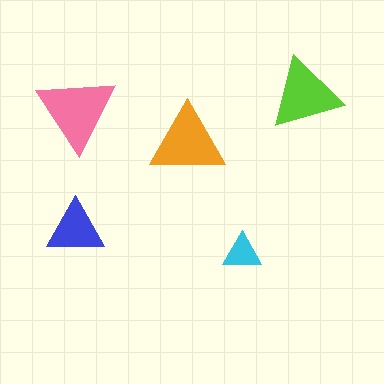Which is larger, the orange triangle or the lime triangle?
The orange one.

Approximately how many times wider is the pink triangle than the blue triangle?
About 1.5 times wider.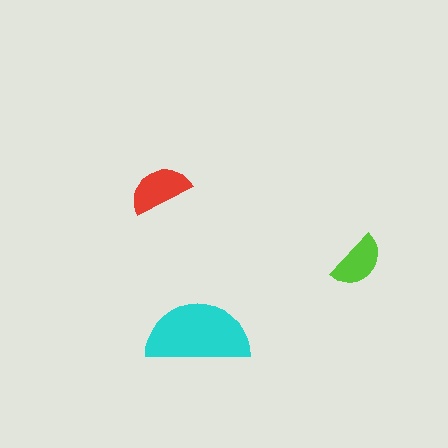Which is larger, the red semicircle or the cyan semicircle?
The cyan one.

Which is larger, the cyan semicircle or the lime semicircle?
The cyan one.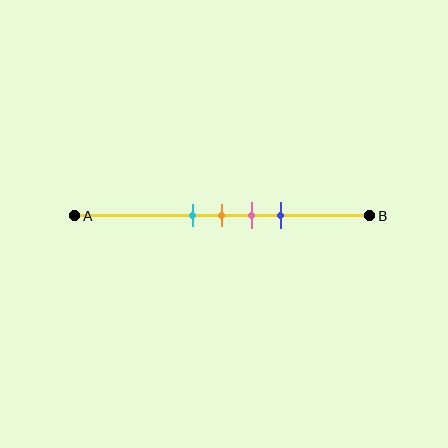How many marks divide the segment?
There are 4 marks dividing the segment.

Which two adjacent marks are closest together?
The cyan and orange marks are the closest adjacent pair.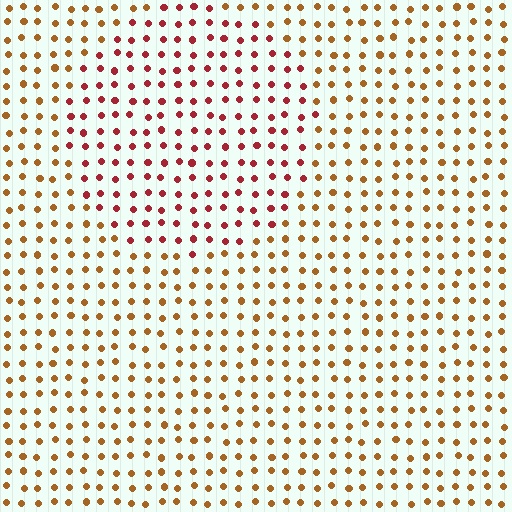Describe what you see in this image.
The image is filled with small brown elements in a uniform arrangement. A circle-shaped region is visible where the elements are tinted to a slightly different hue, forming a subtle color boundary.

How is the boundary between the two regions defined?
The boundary is defined purely by a slight shift in hue (about 38 degrees). Spacing, size, and orientation are identical on both sides.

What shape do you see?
I see a circle.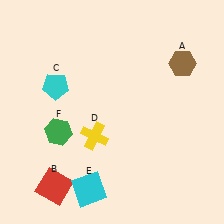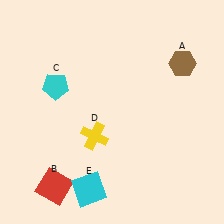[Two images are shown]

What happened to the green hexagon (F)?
The green hexagon (F) was removed in Image 2. It was in the bottom-left area of Image 1.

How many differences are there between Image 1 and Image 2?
There is 1 difference between the two images.